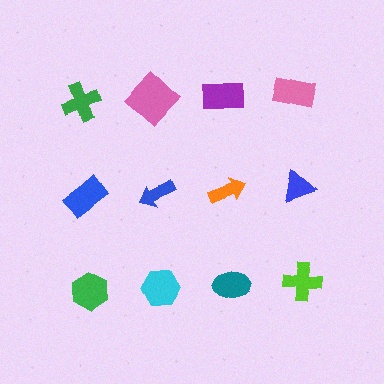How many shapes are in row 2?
4 shapes.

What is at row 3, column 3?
A teal ellipse.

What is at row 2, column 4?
A blue triangle.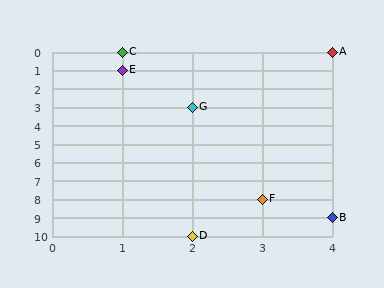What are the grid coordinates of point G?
Point G is at grid coordinates (2, 3).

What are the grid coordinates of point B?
Point B is at grid coordinates (4, 9).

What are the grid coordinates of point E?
Point E is at grid coordinates (1, 1).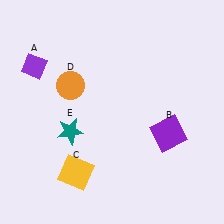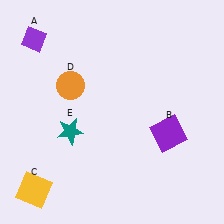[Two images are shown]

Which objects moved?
The objects that moved are: the purple diamond (A), the yellow square (C).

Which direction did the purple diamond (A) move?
The purple diamond (A) moved up.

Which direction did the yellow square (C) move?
The yellow square (C) moved left.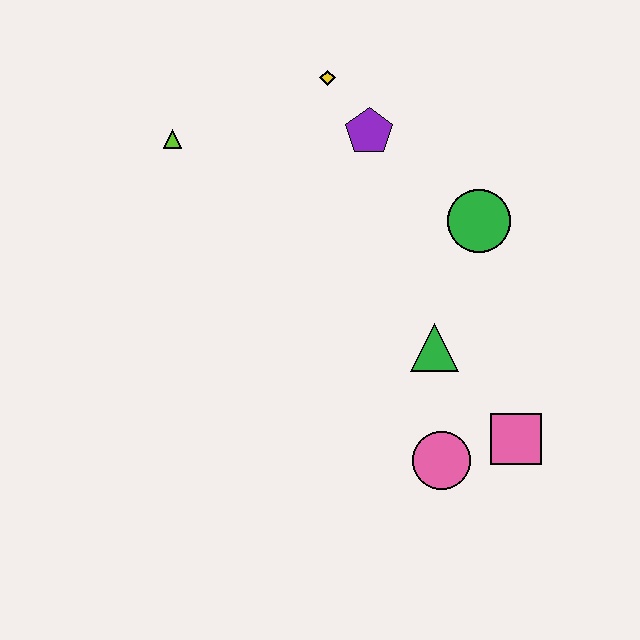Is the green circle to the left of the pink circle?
No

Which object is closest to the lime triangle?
The yellow diamond is closest to the lime triangle.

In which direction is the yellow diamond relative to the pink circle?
The yellow diamond is above the pink circle.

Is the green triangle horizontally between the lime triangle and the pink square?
Yes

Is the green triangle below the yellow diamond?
Yes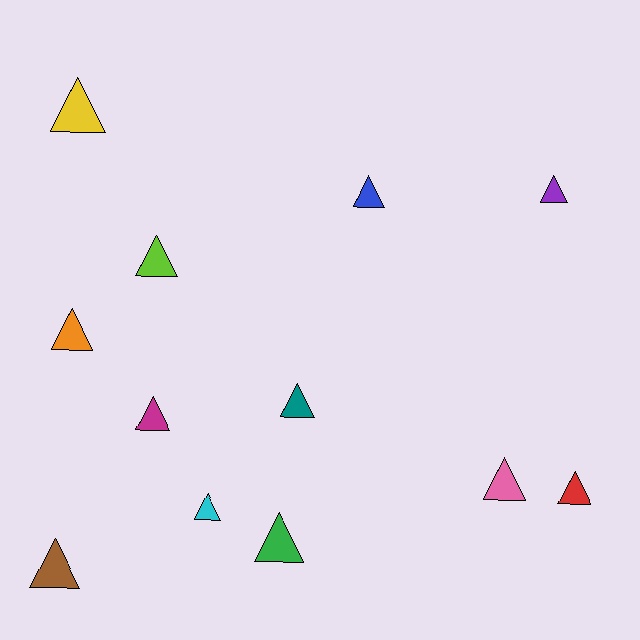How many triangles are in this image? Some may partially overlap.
There are 12 triangles.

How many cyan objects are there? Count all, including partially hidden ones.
There is 1 cyan object.